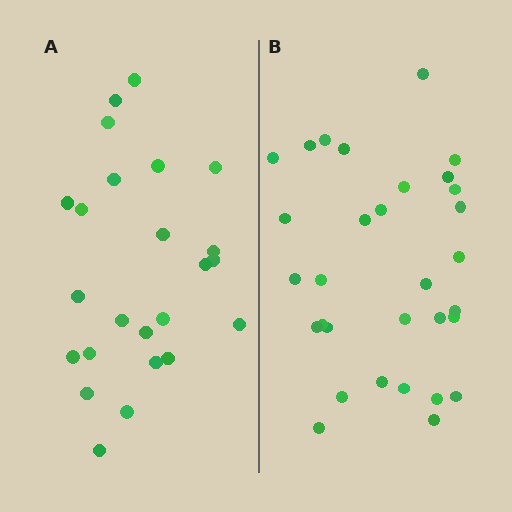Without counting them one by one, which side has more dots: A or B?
Region B (the right region) has more dots.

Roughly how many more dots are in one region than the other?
Region B has roughly 8 or so more dots than region A.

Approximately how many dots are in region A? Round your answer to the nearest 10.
About 20 dots. (The exact count is 24, which rounds to 20.)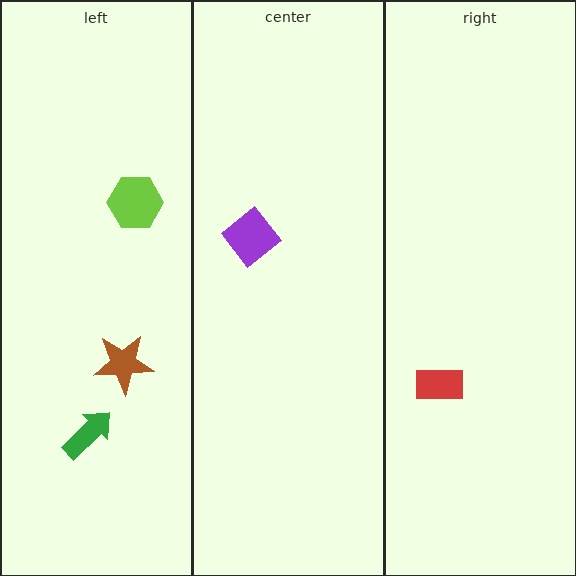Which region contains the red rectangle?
The right region.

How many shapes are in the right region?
1.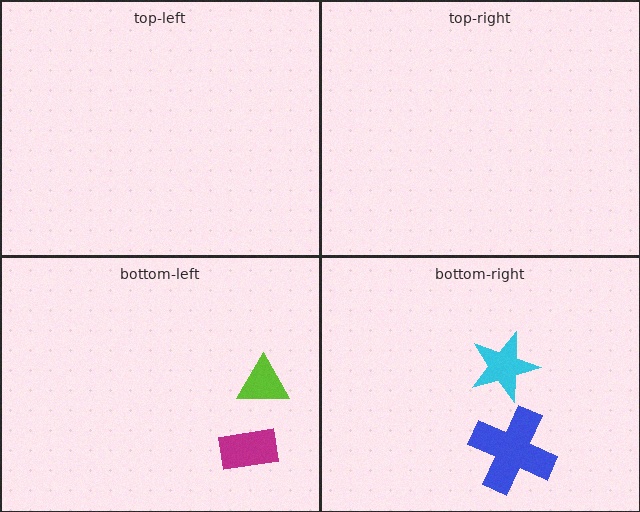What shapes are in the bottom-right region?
The blue cross, the cyan star.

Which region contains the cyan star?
The bottom-right region.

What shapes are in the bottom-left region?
The lime triangle, the magenta rectangle.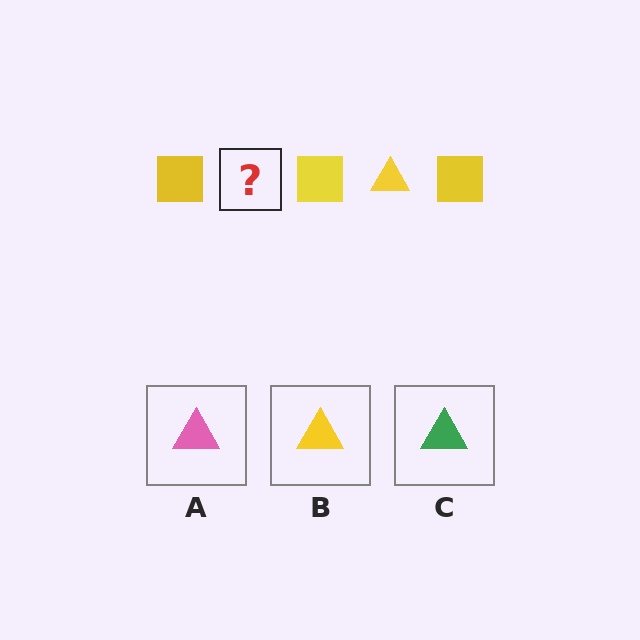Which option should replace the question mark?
Option B.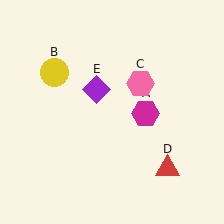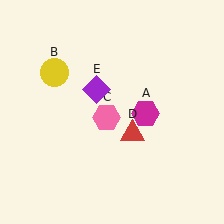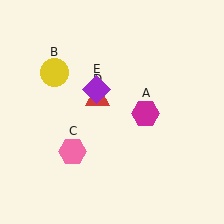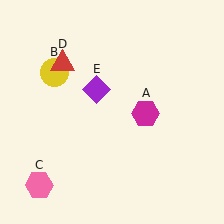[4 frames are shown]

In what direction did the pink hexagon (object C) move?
The pink hexagon (object C) moved down and to the left.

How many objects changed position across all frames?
2 objects changed position: pink hexagon (object C), red triangle (object D).